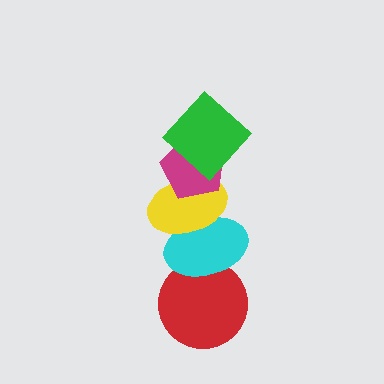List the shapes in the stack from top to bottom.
From top to bottom: the green diamond, the magenta pentagon, the yellow ellipse, the cyan ellipse, the red circle.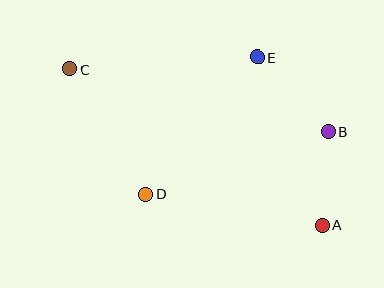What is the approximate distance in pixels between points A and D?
The distance between A and D is approximately 180 pixels.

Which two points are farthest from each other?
Points A and C are farthest from each other.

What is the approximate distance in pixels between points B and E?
The distance between B and E is approximately 103 pixels.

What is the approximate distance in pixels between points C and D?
The distance between C and D is approximately 147 pixels.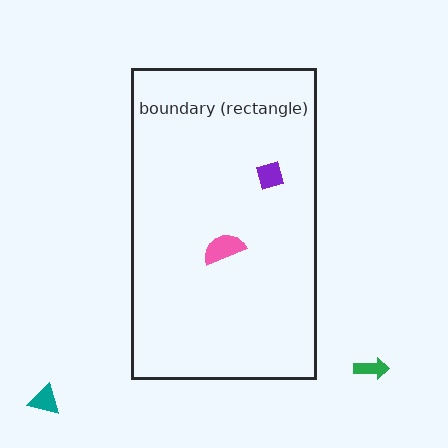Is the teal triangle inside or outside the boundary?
Outside.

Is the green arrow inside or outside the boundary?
Outside.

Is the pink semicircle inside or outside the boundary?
Inside.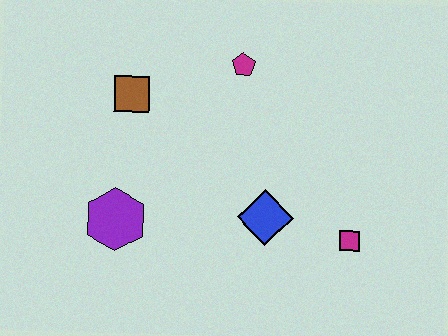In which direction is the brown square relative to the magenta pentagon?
The brown square is to the left of the magenta pentagon.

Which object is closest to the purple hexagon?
The brown square is closest to the purple hexagon.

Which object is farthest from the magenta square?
The brown square is farthest from the magenta square.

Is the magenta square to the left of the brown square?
No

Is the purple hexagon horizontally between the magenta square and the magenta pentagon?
No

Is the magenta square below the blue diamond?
Yes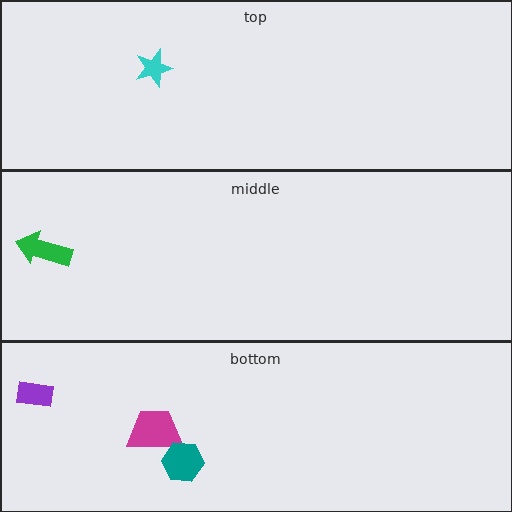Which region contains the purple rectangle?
The bottom region.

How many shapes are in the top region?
1.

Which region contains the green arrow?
The middle region.